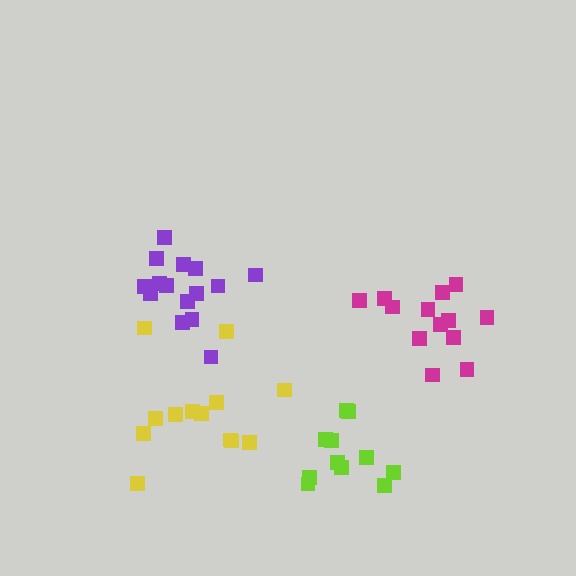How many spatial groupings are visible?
There are 4 spatial groupings.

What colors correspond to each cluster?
The clusters are colored: purple, lime, magenta, yellow.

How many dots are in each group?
Group 1: 15 dots, Group 2: 11 dots, Group 3: 13 dots, Group 4: 13 dots (52 total).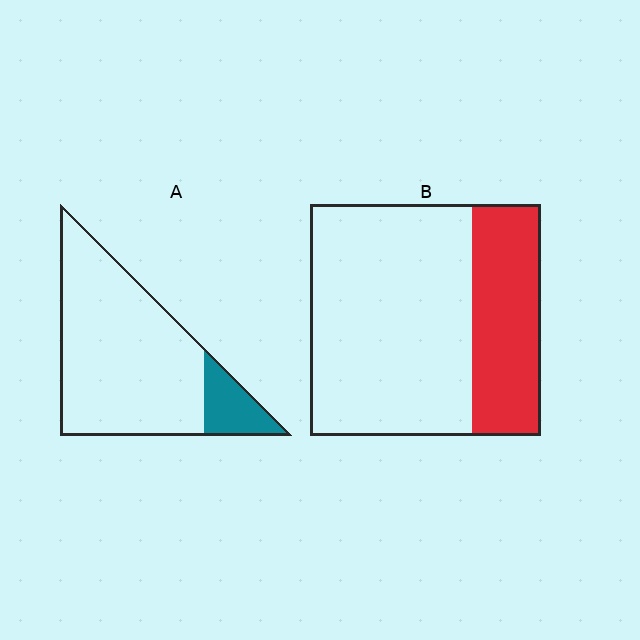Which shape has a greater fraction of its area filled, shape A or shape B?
Shape B.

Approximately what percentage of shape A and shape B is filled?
A is approximately 15% and B is approximately 30%.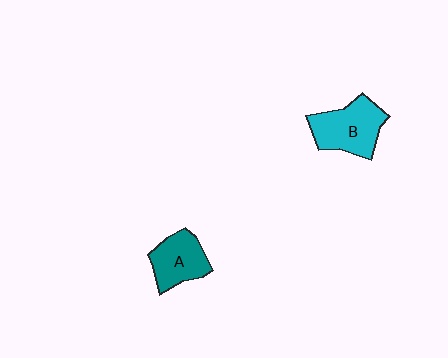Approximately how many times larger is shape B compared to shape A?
Approximately 1.3 times.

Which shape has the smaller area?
Shape A (teal).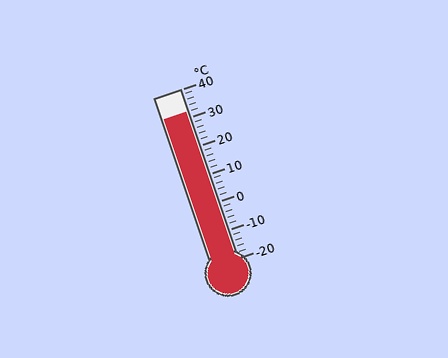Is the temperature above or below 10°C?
The temperature is above 10°C.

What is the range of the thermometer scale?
The thermometer scale ranges from -20°C to 40°C.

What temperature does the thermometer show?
The thermometer shows approximately 32°C.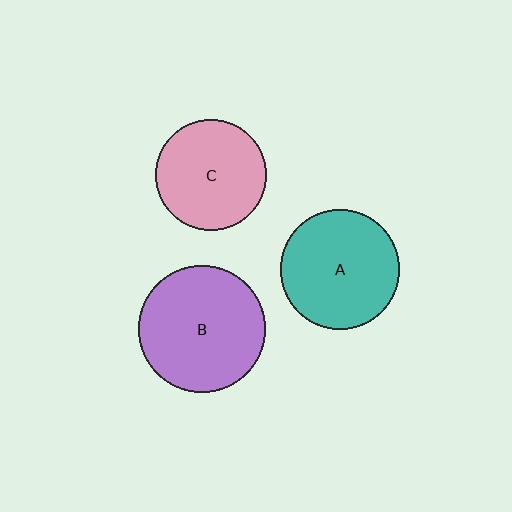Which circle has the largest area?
Circle B (purple).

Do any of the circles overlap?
No, none of the circles overlap.